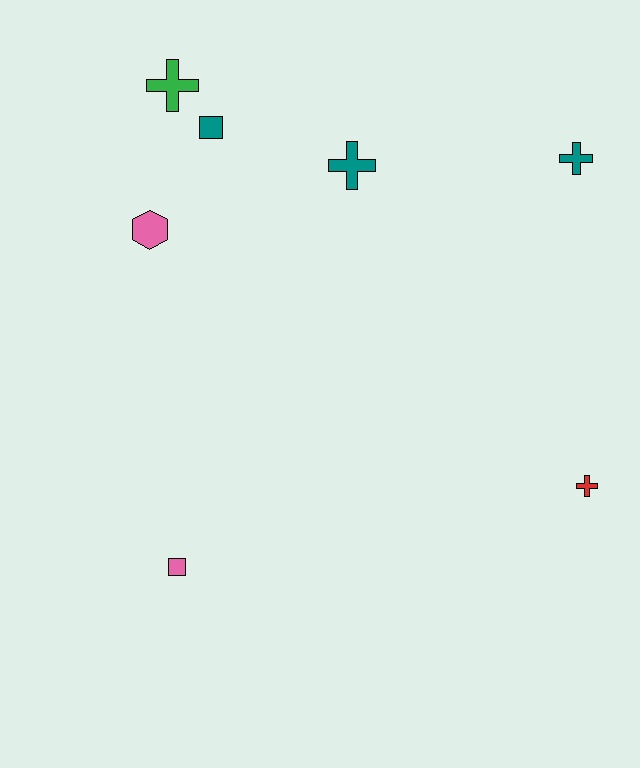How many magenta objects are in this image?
There are no magenta objects.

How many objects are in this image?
There are 7 objects.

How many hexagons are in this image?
There is 1 hexagon.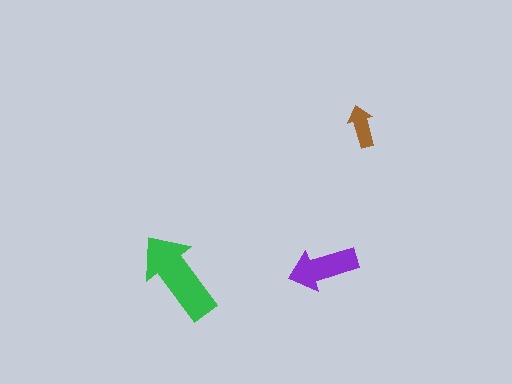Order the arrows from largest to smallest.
the green one, the purple one, the brown one.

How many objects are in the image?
There are 3 objects in the image.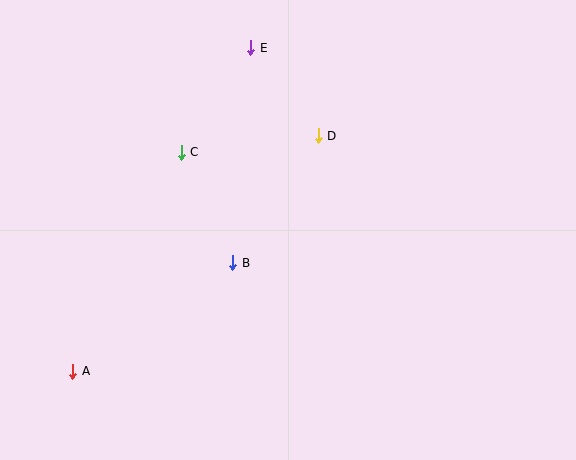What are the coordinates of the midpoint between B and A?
The midpoint between B and A is at (153, 317).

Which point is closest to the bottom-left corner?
Point A is closest to the bottom-left corner.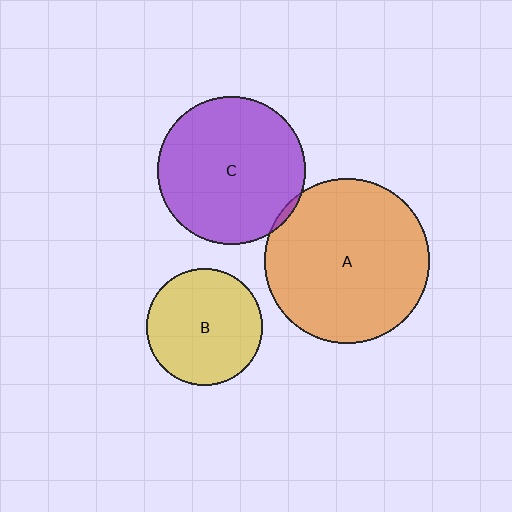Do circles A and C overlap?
Yes.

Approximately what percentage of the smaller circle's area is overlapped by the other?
Approximately 5%.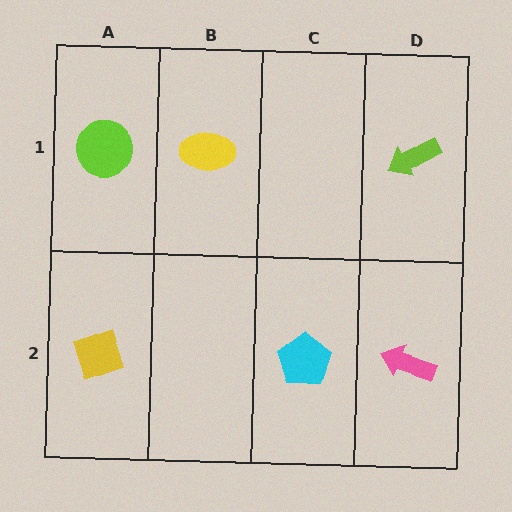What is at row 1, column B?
A yellow ellipse.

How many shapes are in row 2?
3 shapes.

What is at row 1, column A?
A lime circle.